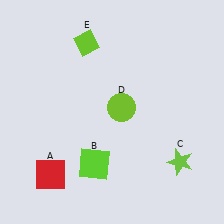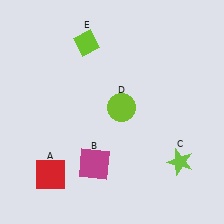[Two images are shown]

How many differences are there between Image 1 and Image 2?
There is 1 difference between the two images.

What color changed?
The square (B) changed from lime in Image 1 to magenta in Image 2.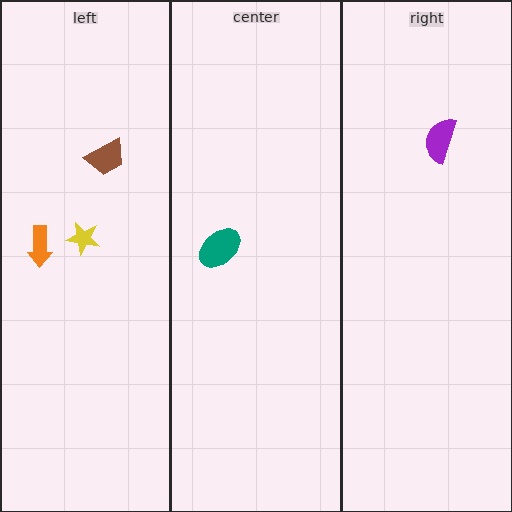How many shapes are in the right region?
1.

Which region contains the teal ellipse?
The center region.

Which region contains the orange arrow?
The left region.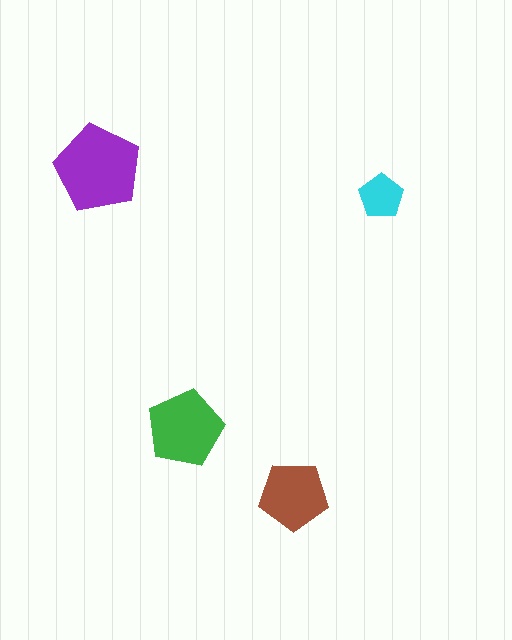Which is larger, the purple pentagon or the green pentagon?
The purple one.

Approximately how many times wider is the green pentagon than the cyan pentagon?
About 1.5 times wider.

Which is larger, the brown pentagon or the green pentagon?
The green one.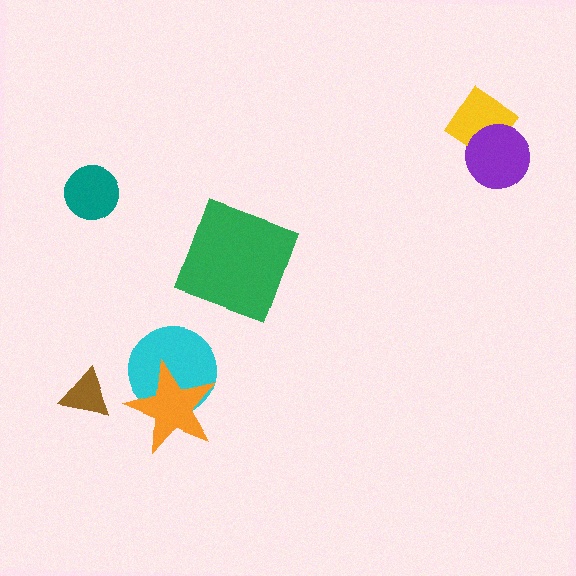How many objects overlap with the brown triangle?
0 objects overlap with the brown triangle.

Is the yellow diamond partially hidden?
Yes, it is partially covered by another shape.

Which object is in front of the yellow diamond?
The purple circle is in front of the yellow diamond.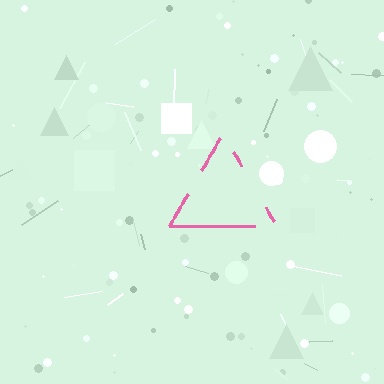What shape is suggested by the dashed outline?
The dashed outline suggests a triangle.